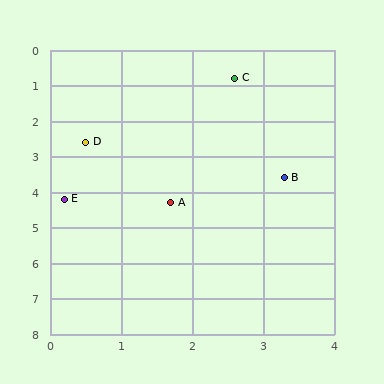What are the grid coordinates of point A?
Point A is at approximately (1.7, 4.3).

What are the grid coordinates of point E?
Point E is at approximately (0.2, 4.2).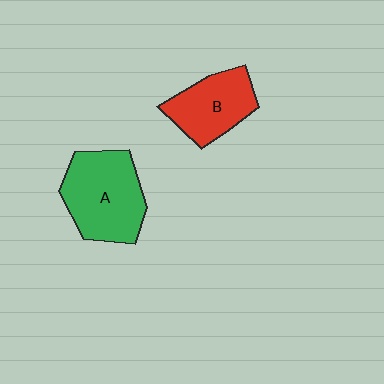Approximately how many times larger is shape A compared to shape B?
Approximately 1.4 times.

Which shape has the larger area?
Shape A (green).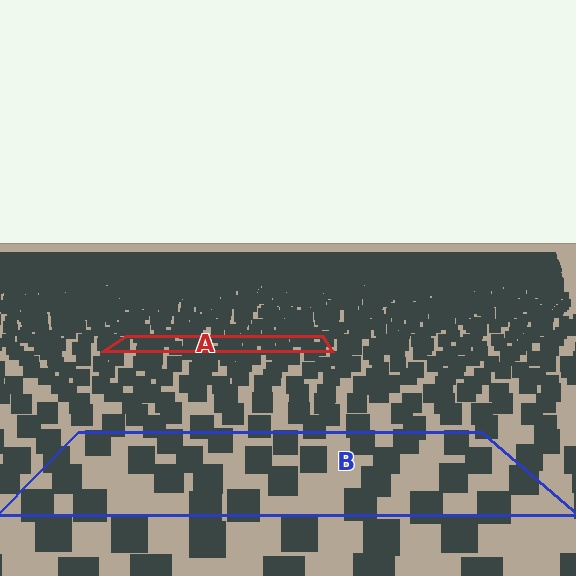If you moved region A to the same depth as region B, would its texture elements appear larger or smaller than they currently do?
They would appear larger. At a closer depth, the same texture elements are projected at a bigger on-screen size.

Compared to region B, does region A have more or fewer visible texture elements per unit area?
Region A has more texture elements per unit area — they are packed more densely because it is farther away.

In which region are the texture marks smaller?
The texture marks are smaller in region A, because it is farther away.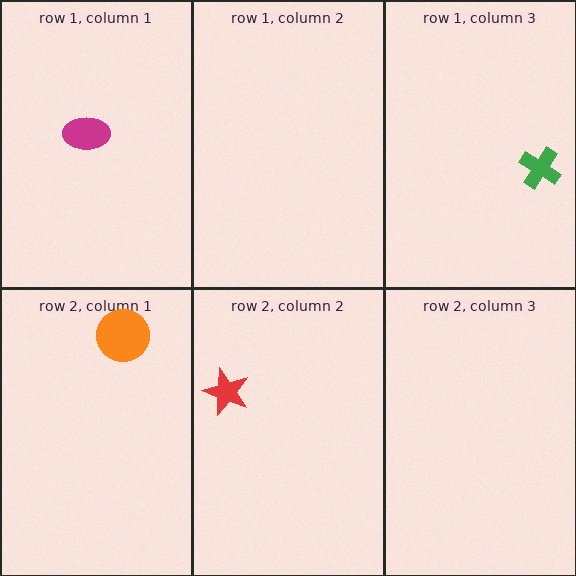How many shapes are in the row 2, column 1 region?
1.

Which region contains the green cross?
The row 1, column 3 region.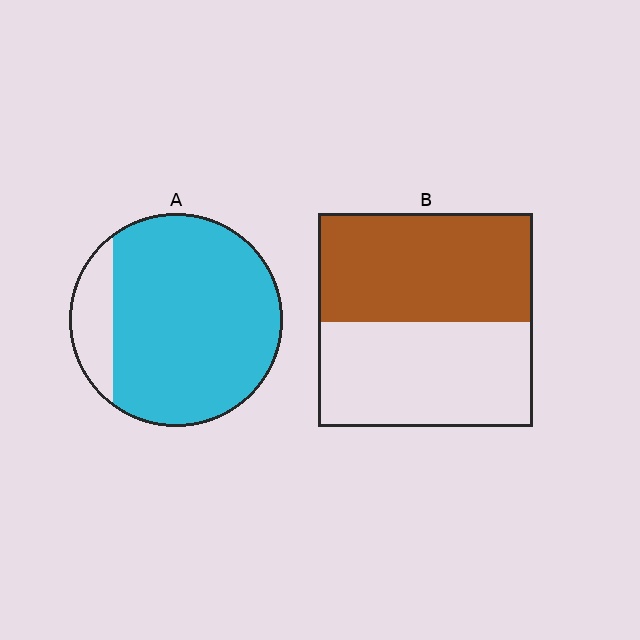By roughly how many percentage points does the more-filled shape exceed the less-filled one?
By roughly 35 percentage points (A over B).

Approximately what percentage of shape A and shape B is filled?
A is approximately 85% and B is approximately 50%.